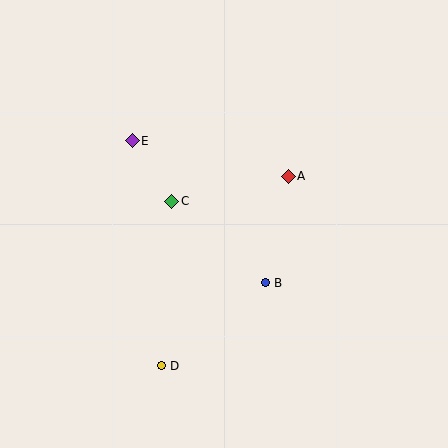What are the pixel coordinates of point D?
Point D is at (161, 366).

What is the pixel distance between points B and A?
The distance between B and A is 109 pixels.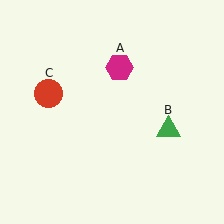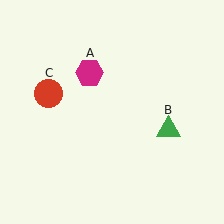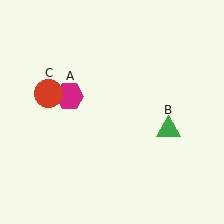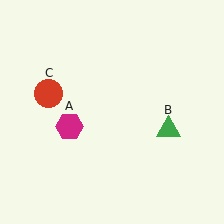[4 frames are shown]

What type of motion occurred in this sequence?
The magenta hexagon (object A) rotated counterclockwise around the center of the scene.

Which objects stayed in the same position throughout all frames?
Green triangle (object B) and red circle (object C) remained stationary.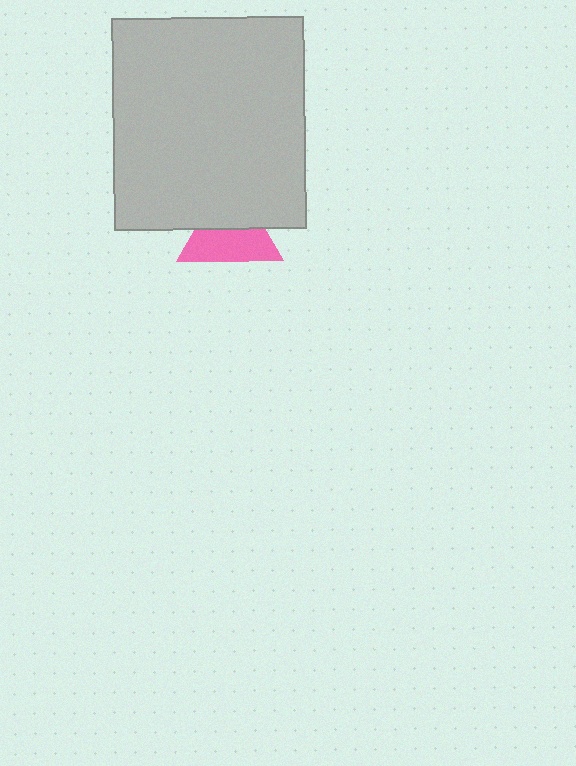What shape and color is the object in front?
The object in front is a light gray rectangle.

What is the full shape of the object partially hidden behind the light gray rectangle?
The partially hidden object is a pink triangle.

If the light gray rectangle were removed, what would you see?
You would see the complete pink triangle.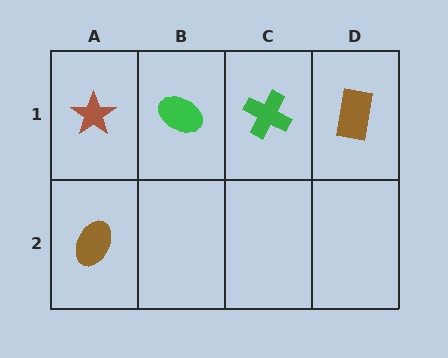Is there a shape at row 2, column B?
No, that cell is empty.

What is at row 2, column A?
A brown ellipse.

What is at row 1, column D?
A brown rectangle.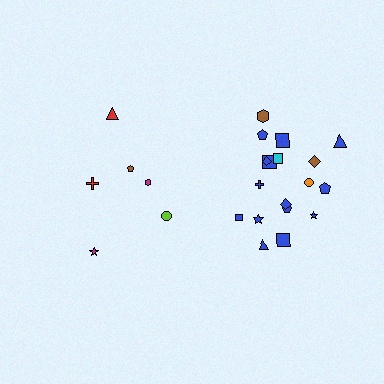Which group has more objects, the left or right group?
The right group.